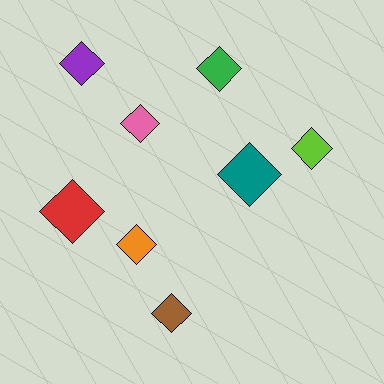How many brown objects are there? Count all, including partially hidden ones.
There is 1 brown object.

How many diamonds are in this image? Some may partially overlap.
There are 8 diamonds.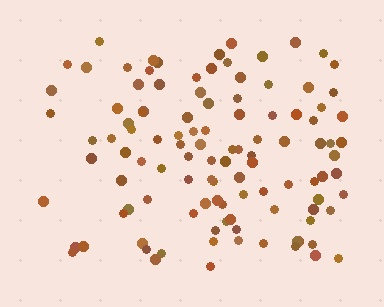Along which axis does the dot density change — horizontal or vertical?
Horizontal.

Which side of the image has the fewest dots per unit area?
The left.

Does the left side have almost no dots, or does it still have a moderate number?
Still a moderate number, just noticeably fewer than the right.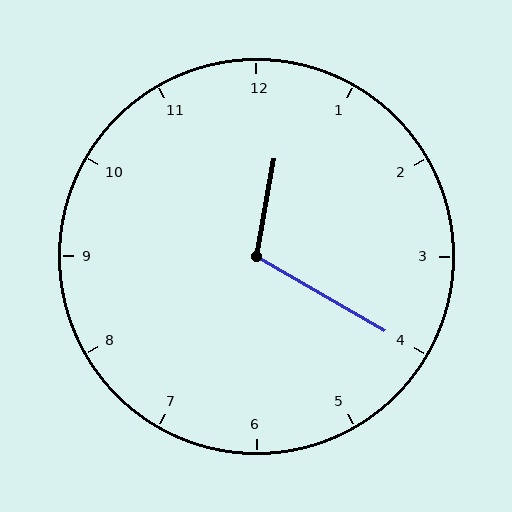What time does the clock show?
12:20.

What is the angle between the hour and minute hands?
Approximately 110 degrees.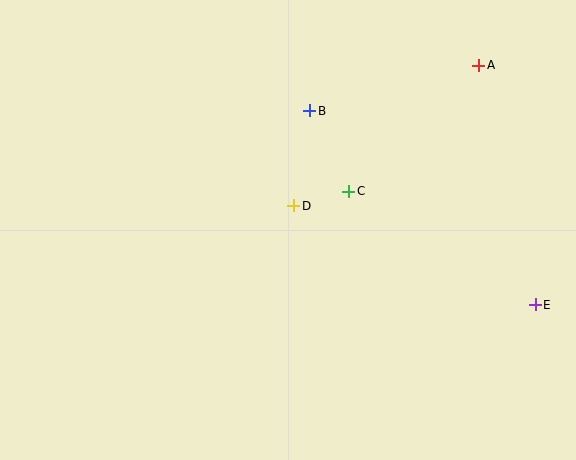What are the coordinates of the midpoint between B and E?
The midpoint between B and E is at (423, 208).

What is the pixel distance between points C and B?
The distance between C and B is 90 pixels.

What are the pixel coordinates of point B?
Point B is at (310, 111).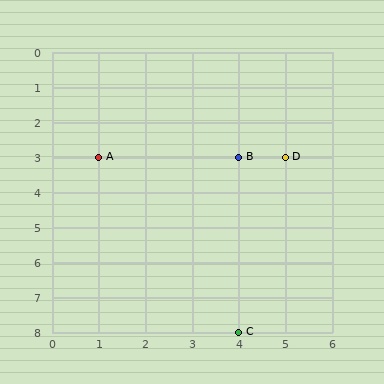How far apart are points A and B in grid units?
Points A and B are 3 columns apart.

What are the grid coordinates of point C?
Point C is at grid coordinates (4, 8).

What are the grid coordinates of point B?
Point B is at grid coordinates (4, 3).